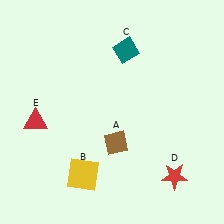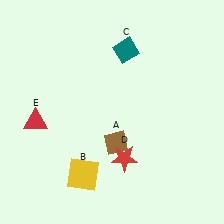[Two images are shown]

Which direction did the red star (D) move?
The red star (D) moved left.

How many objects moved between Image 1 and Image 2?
1 object moved between the two images.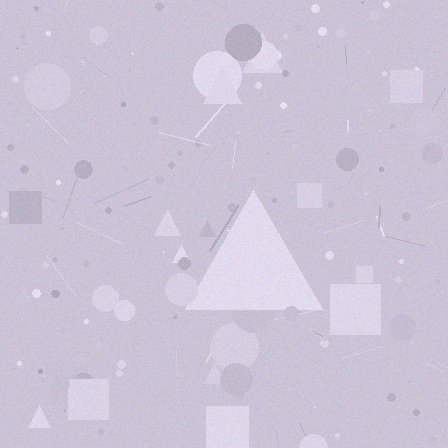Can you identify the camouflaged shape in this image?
The camouflaged shape is a triangle.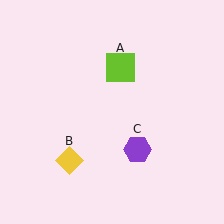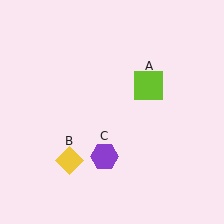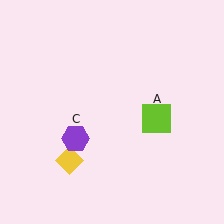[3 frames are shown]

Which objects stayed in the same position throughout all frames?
Yellow diamond (object B) remained stationary.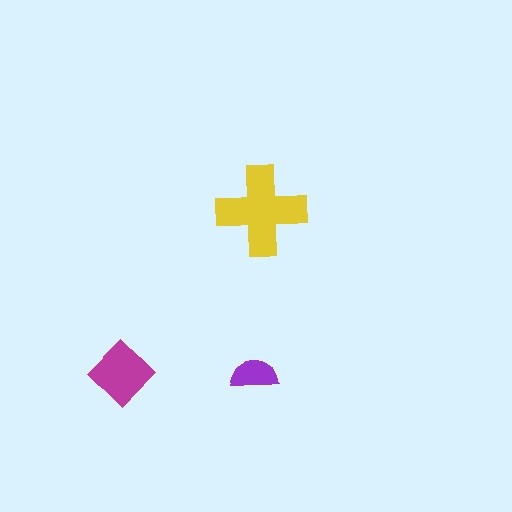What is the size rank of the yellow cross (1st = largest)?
1st.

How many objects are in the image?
There are 3 objects in the image.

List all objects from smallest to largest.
The purple semicircle, the magenta diamond, the yellow cross.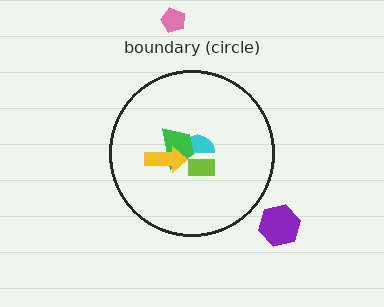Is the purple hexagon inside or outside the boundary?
Outside.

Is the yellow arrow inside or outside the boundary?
Inside.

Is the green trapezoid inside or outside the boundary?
Inside.